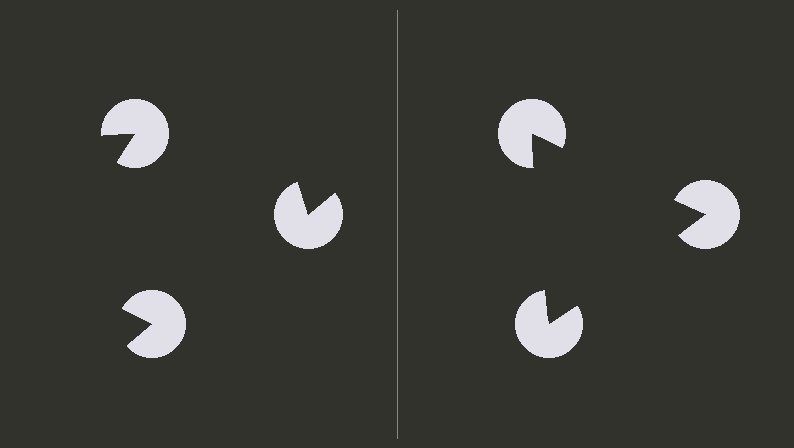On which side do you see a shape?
An illusory triangle appears on the right side. On the left side the wedge cuts are rotated, so no coherent shape forms.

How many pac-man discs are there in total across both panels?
6 — 3 on each side.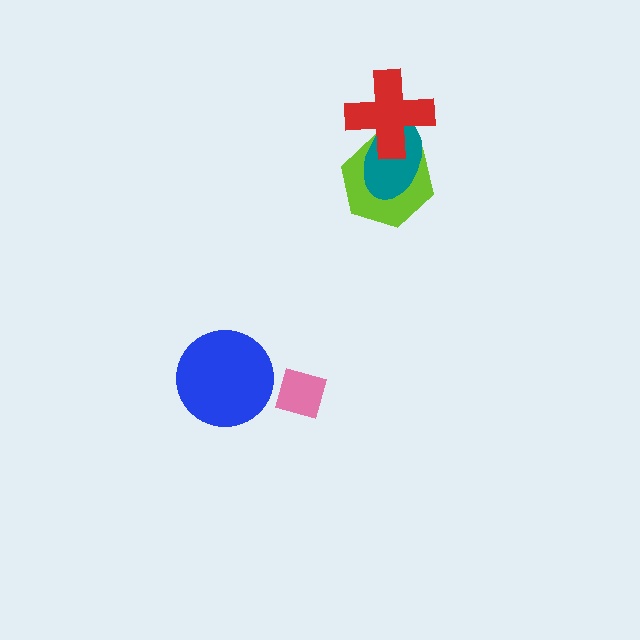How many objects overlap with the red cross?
2 objects overlap with the red cross.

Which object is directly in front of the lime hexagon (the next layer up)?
The teal ellipse is directly in front of the lime hexagon.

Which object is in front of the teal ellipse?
The red cross is in front of the teal ellipse.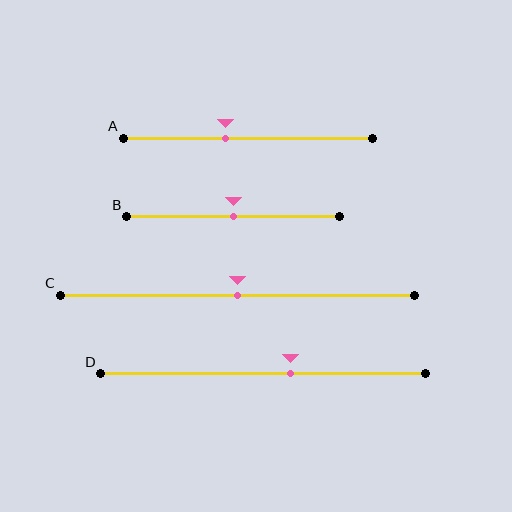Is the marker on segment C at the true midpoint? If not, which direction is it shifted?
Yes, the marker on segment C is at the true midpoint.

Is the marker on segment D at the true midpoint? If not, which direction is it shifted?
No, the marker on segment D is shifted to the right by about 9% of the segment length.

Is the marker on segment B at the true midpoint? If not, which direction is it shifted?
Yes, the marker on segment B is at the true midpoint.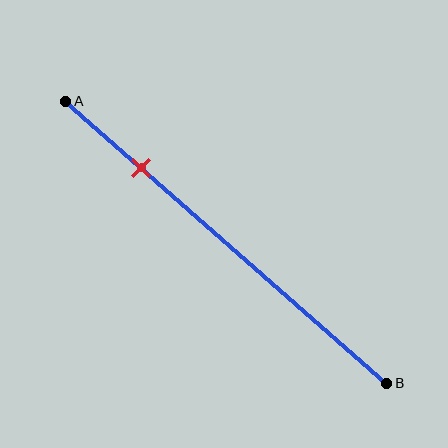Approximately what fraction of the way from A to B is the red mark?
The red mark is approximately 25% of the way from A to B.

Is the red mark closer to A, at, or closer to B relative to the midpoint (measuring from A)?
The red mark is closer to point A than the midpoint of segment AB.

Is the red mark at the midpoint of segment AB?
No, the mark is at about 25% from A, not at the 50% midpoint.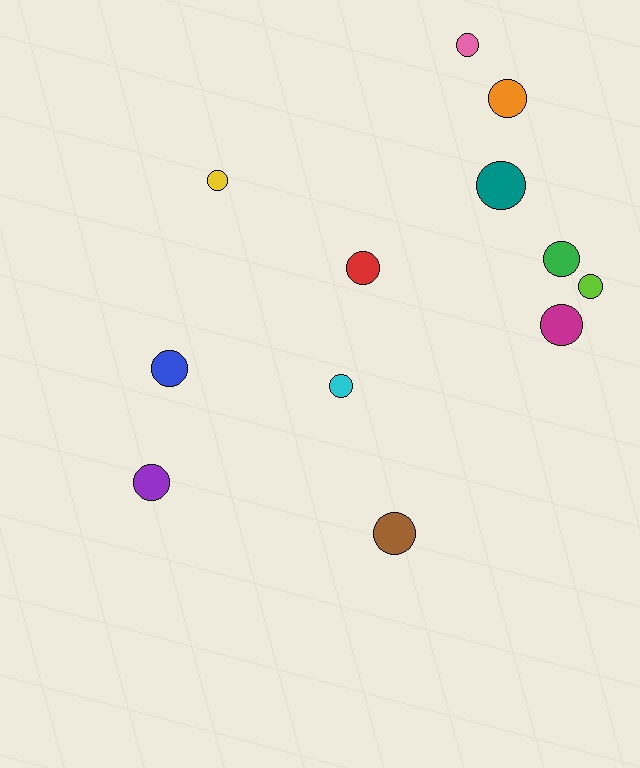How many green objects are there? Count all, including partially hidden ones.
There is 1 green object.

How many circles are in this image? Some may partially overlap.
There are 12 circles.